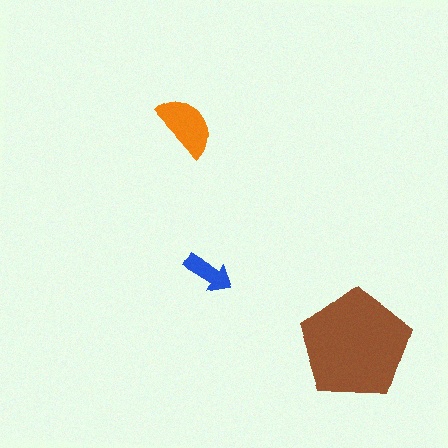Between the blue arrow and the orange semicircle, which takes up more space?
The orange semicircle.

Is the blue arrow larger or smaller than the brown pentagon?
Smaller.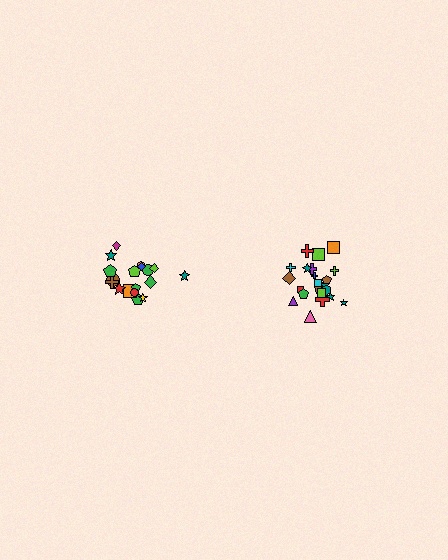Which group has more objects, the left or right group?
The right group.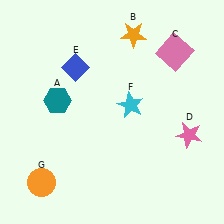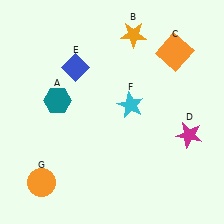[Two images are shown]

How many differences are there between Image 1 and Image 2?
There are 2 differences between the two images.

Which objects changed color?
C changed from pink to orange. D changed from pink to magenta.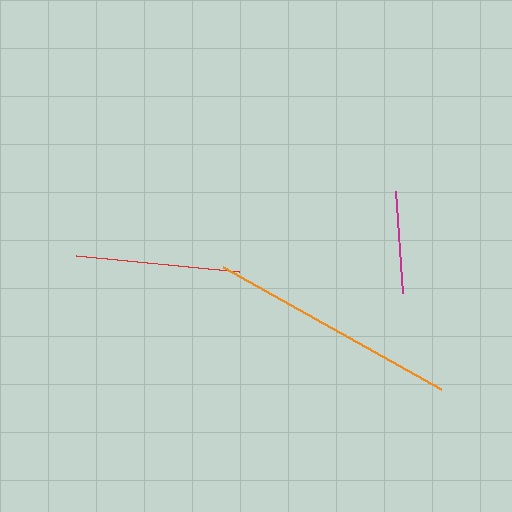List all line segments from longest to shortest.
From longest to shortest: orange, red, magenta.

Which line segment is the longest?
The orange line is the longest at approximately 249 pixels.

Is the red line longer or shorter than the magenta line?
The red line is longer than the magenta line.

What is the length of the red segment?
The red segment is approximately 165 pixels long.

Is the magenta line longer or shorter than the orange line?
The orange line is longer than the magenta line.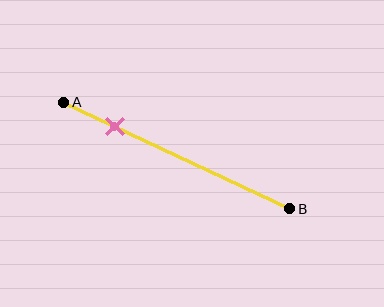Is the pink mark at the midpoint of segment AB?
No, the mark is at about 25% from A, not at the 50% midpoint.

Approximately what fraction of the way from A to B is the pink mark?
The pink mark is approximately 25% of the way from A to B.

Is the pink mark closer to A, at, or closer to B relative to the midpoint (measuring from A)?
The pink mark is closer to point A than the midpoint of segment AB.